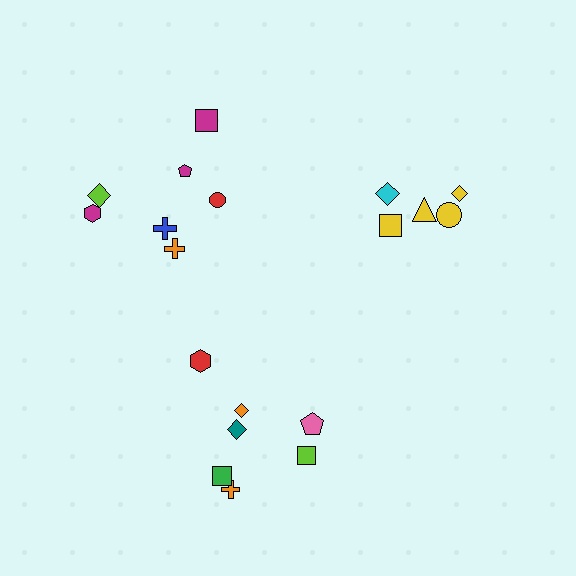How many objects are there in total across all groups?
There are 19 objects.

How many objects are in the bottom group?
There are 7 objects.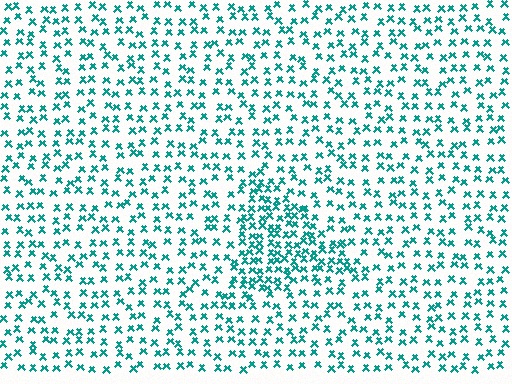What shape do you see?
I see a triangle.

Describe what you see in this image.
The image contains small teal elements arranged at two different densities. A triangle-shaped region is visible where the elements are more densely packed than the surrounding area.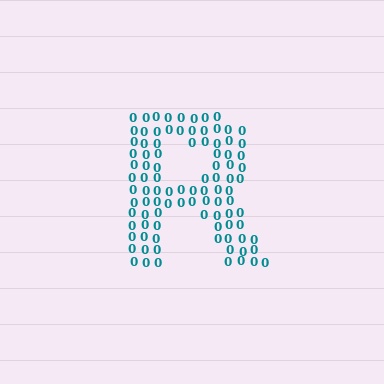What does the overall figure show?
The overall figure shows the letter R.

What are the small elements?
The small elements are digit 0's.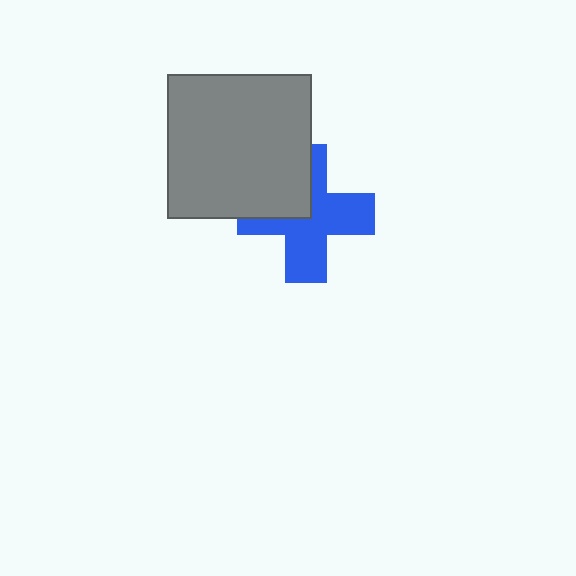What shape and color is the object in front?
The object in front is a gray square.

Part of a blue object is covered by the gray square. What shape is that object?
It is a cross.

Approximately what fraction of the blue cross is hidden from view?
Roughly 33% of the blue cross is hidden behind the gray square.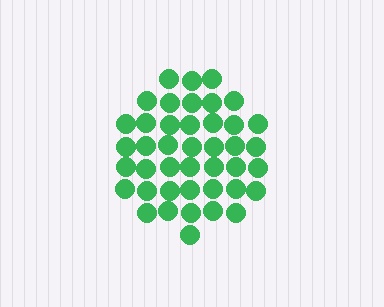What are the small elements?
The small elements are circles.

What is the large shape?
The large shape is a circle.